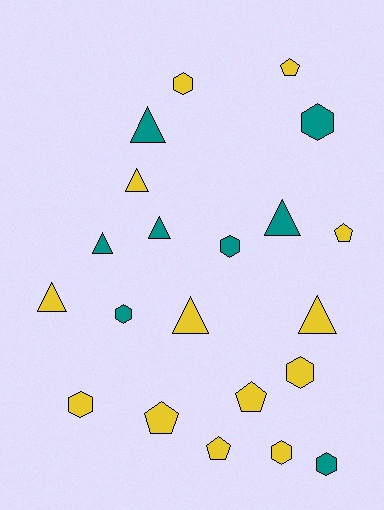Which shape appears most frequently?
Hexagon, with 8 objects.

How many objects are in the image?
There are 21 objects.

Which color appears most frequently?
Yellow, with 13 objects.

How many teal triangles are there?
There are 4 teal triangles.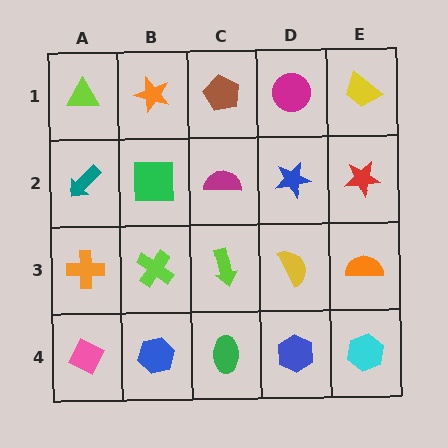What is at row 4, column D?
A blue hexagon.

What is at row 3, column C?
A lime arrow.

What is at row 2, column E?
A red star.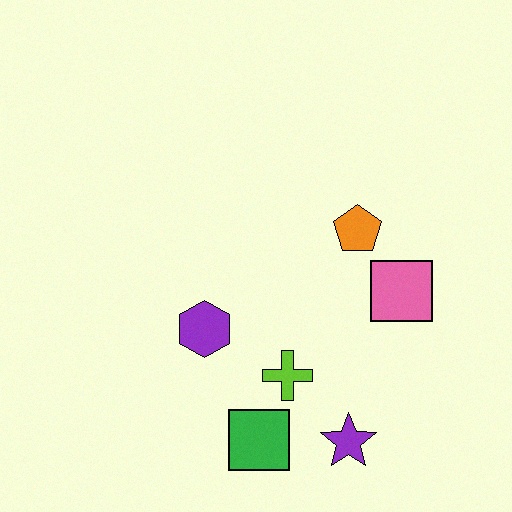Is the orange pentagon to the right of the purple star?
Yes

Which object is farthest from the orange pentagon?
The green square is farthest from the orange pentagon.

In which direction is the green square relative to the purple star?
The green square is to the left of the purple star.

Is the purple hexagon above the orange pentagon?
No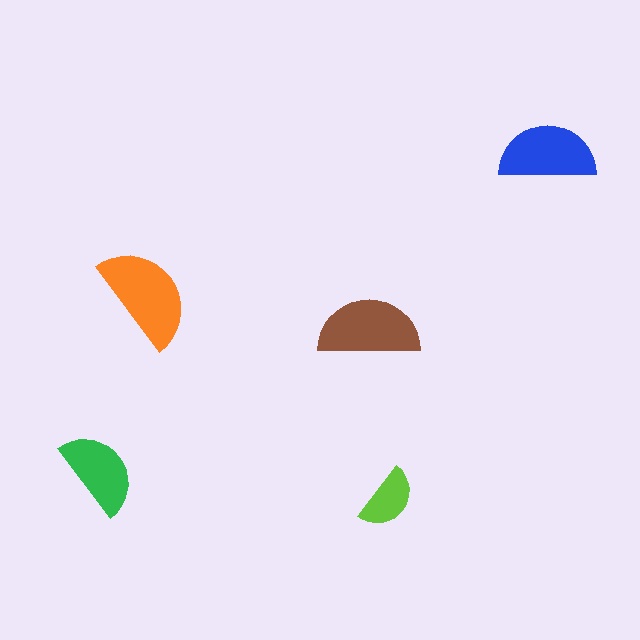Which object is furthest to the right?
The blue semicircle is rightmost.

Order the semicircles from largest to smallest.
the orange one, the brown one, the blue one, the green one, the lime one.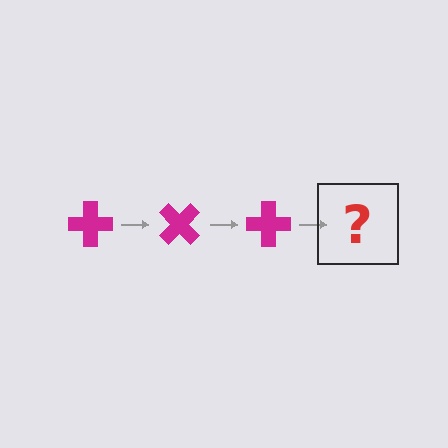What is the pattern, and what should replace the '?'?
The pattern is that the cross rotates 45 degrees each step. The '?' should be a magenta cross rotated 135 degrees.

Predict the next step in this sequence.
The next step is a magenta cross rotated 135 degrees.